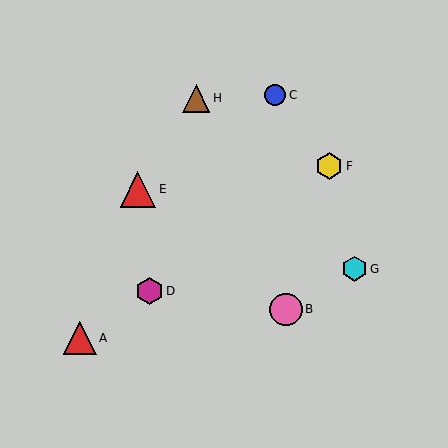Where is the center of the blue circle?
The center of the blue circle is at (275, 95).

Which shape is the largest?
The red triangle (labeled E) is the largest.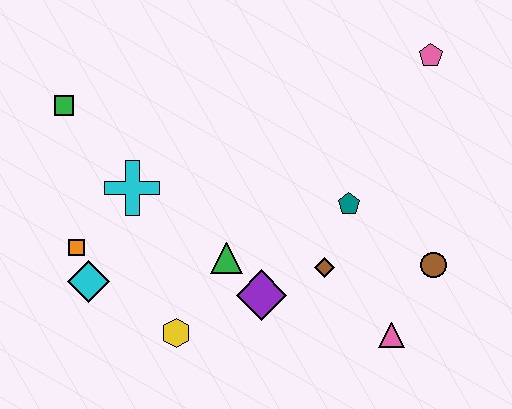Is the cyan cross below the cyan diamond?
No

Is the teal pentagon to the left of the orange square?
No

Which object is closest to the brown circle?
The pink triangle is closest to the brown circle.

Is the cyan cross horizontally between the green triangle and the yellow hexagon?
No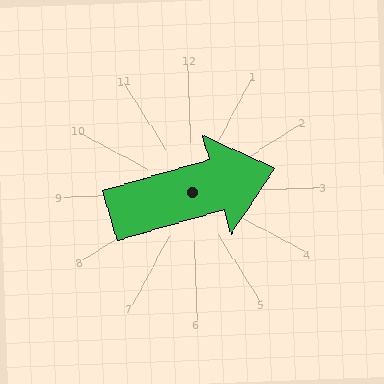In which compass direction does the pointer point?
East.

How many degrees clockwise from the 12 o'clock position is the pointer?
Approximately 76 degrees.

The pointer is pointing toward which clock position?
Roughly 3 o'clock.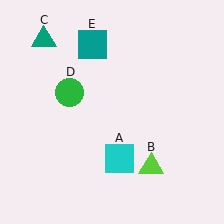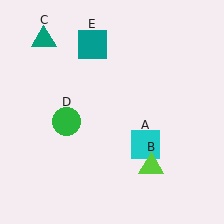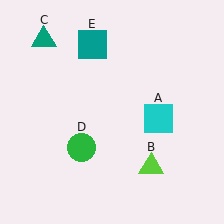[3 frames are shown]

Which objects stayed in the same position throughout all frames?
Lime triangle (object B) and teal triangle (object C) and teal square (object E) remained stationary.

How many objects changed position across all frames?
2 objects changed position: cyan square (object A), green circle (object D).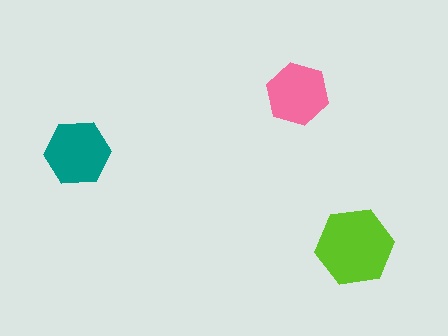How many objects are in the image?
There are 3 objects in the image.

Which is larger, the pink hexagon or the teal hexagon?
The teal one.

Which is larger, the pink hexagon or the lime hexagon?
The lime one.